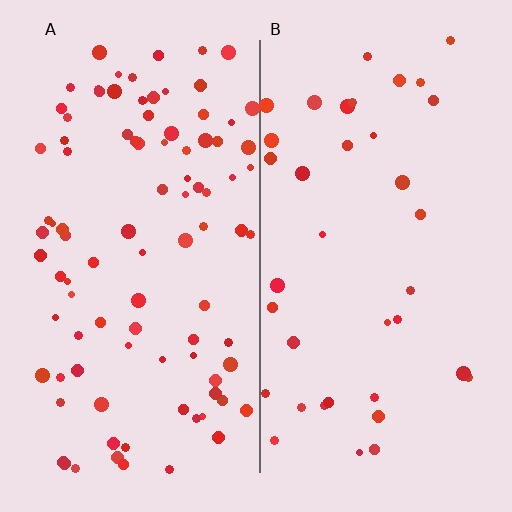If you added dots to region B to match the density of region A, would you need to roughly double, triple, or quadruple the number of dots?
Approximately triple.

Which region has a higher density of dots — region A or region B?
A (the left).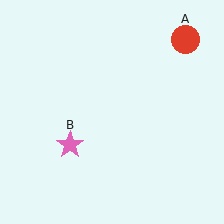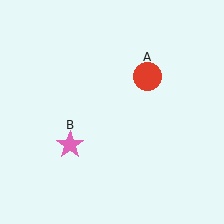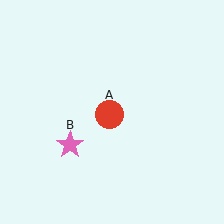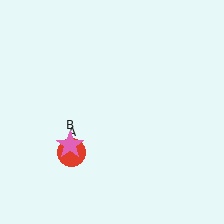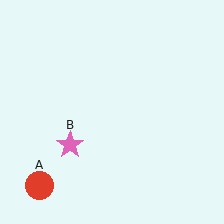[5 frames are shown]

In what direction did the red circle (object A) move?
The red circle (object A) moved down and to the left.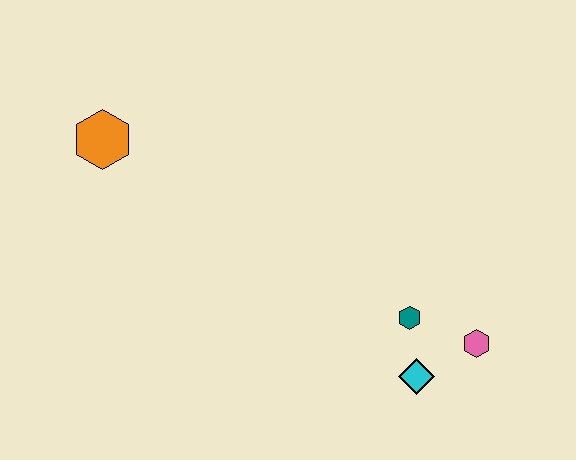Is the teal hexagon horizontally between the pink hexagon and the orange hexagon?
Yes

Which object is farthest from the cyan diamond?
The orange hexagon is farthest from the cyan diamond.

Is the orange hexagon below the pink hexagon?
No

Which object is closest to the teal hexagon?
The cyan diamond is closest to the teal hexagon.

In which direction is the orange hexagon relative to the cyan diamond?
The orange hexagon is to the left of the cyan diamond.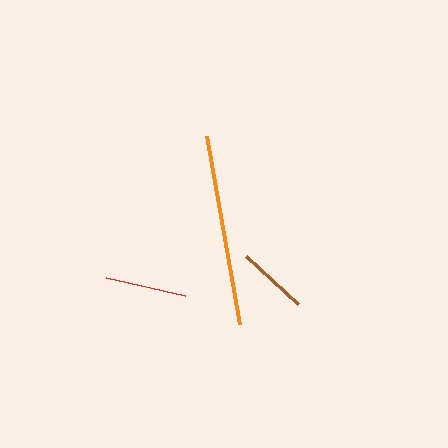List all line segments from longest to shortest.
From longest to shortest: orange, red, brown.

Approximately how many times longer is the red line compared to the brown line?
The red line is approximately 1.1 times the length of the brown line.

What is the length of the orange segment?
The orange segment is approximately 191 pixels long.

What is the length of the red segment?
The red segment is approximately 81 pixels long.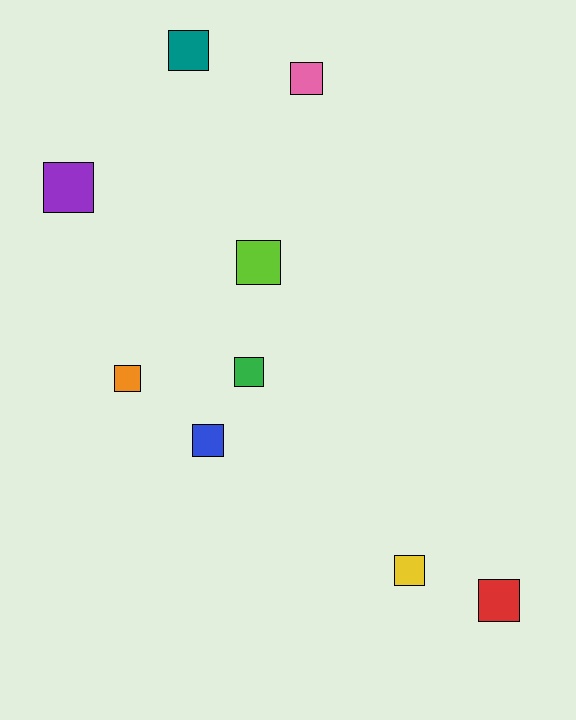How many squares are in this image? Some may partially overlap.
There are 9 squares.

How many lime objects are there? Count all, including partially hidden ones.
There is 1 lime object.